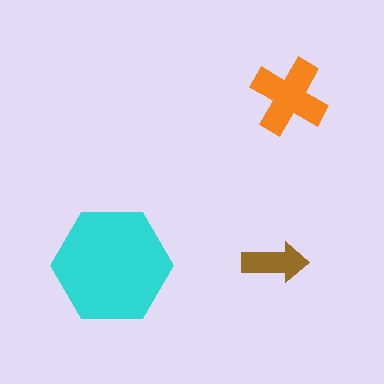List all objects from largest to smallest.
The cyan hexagon, the orange cross, the brown arrow.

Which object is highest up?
The orange cross is topmost.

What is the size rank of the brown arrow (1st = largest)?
3rd.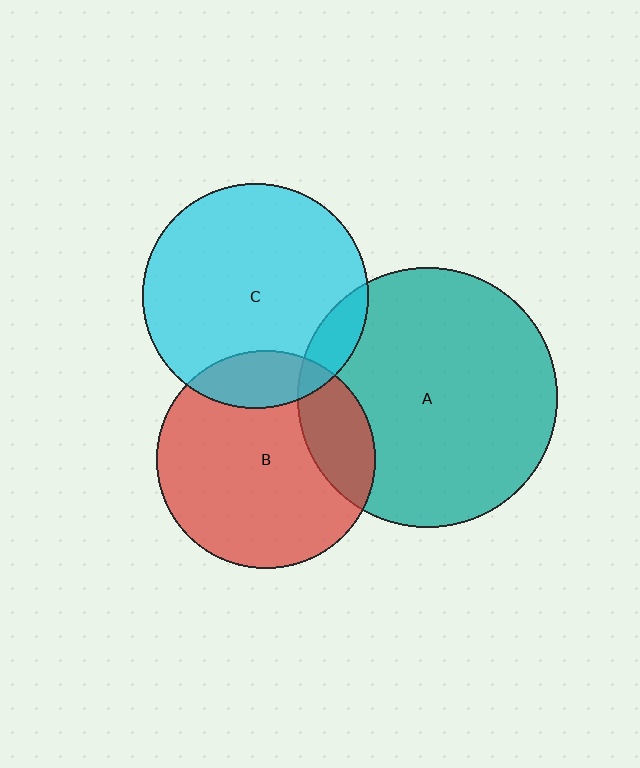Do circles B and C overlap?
Yes.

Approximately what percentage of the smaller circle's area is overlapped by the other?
Approximately 15%.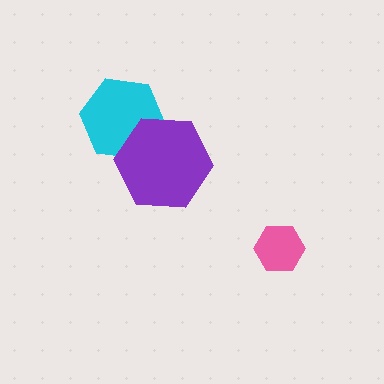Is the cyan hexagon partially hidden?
Yes, it is partially covered by another shape.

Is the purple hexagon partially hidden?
No, no other shape covers it.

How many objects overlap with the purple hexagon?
1 object overlaps with the purple hexagon.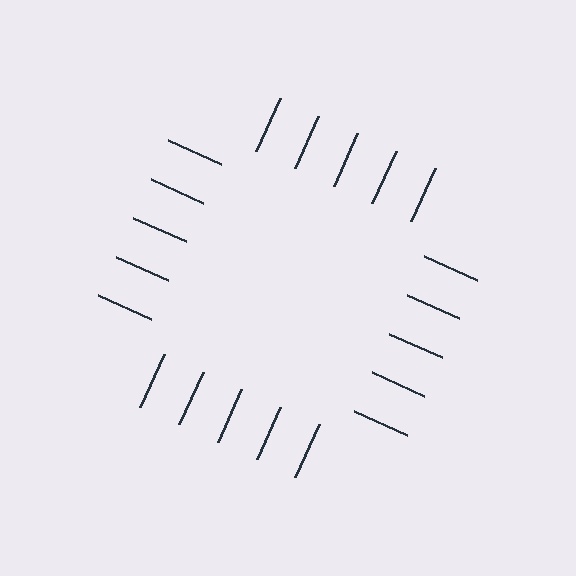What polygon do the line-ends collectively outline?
An illusory square — the line segments terminate on its edges but no continuous stroke is drawn.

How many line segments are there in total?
20 — 5 along each of the 4 edges.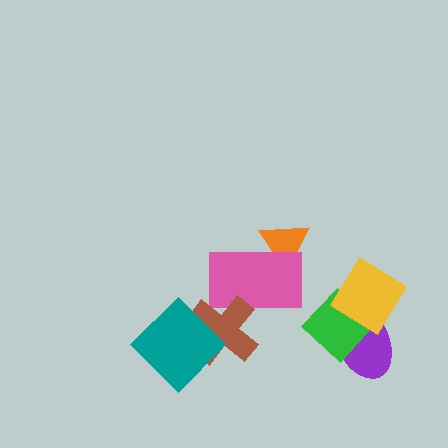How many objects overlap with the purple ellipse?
2 objects overlap with the purple ellipse.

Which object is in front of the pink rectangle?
The brown cross is in front of the pink rectangle.